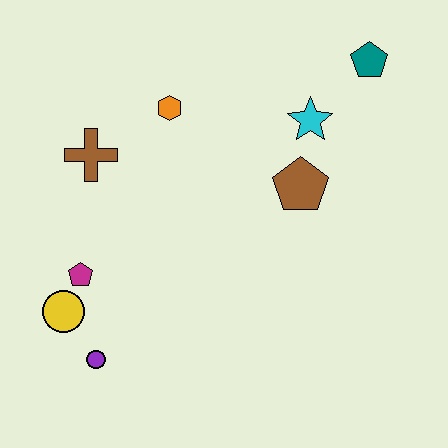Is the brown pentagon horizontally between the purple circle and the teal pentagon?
Yes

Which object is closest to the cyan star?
The brown pentagon is closest to the cyan star.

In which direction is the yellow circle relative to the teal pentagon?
The yellow circle is to the left of the teal pentagon.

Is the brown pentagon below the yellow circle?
No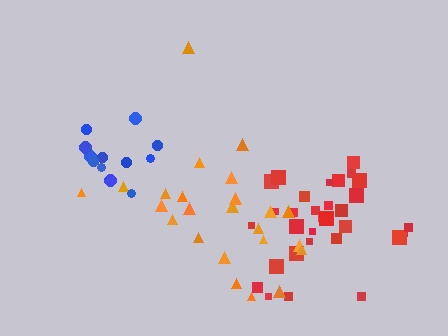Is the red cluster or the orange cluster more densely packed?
Red.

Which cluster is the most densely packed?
Red.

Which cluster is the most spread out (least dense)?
Orange.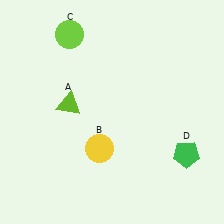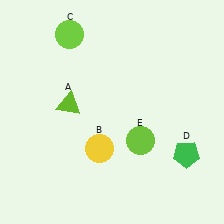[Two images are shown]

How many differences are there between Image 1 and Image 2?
There is 1 difference between the two images.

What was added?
A lime circle (E) was added in Image 2.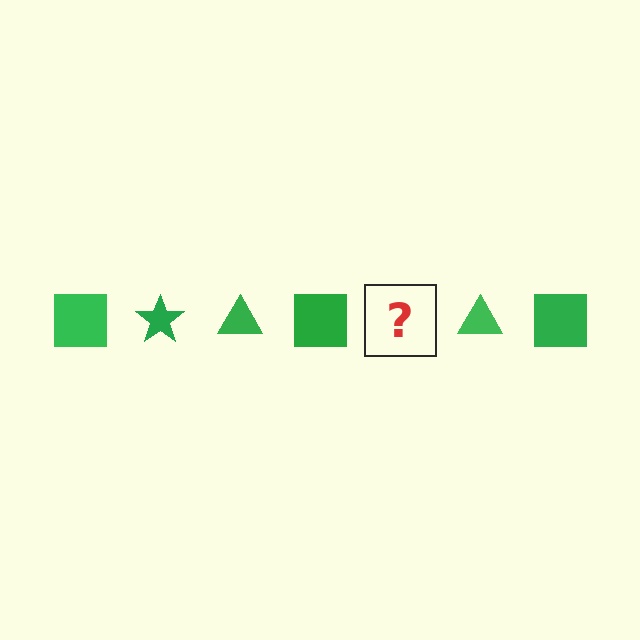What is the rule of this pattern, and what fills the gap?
The rule is that the pattern cycles through square, star, triangle shapes in green. The gap should be filled with a green star.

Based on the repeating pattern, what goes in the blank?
The blank should be a green star.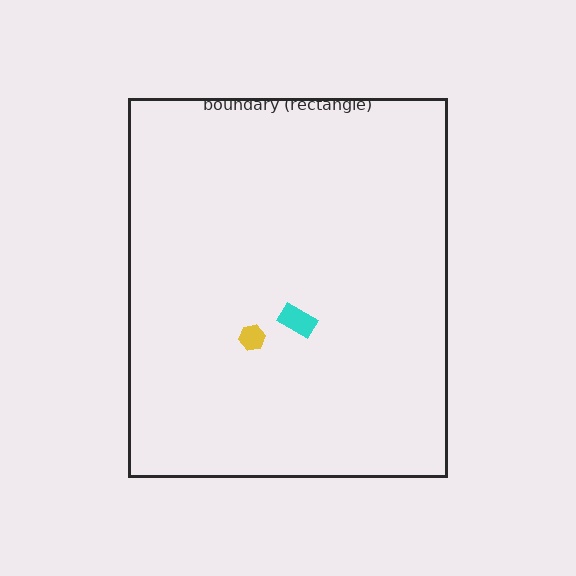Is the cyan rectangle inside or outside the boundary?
Inside.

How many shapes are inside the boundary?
2 inside, 0 outside.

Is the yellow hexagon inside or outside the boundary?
Inside.